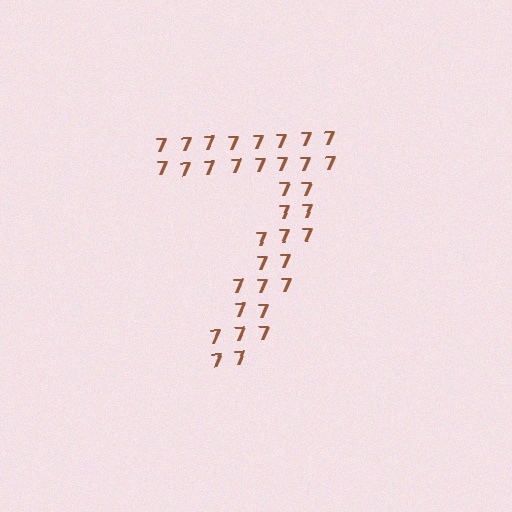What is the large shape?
The large shape is the digit 7.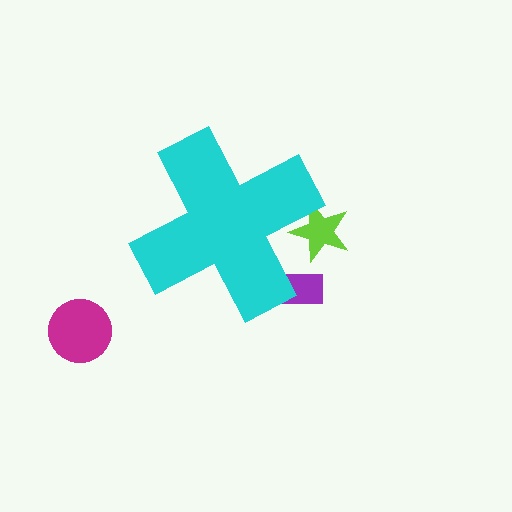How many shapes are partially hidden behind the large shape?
2 shapes are partially hidden.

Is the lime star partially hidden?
Yes, the lime star is partially hidden behind the cyan cross.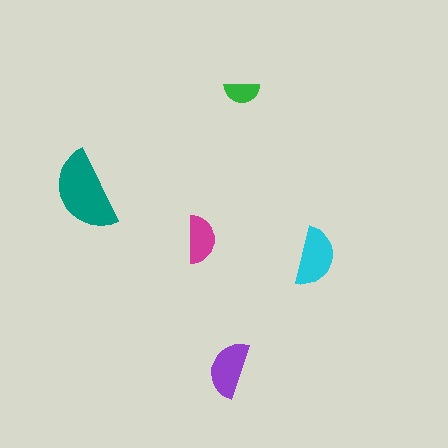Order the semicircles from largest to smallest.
the teal one, the cyan one, the purple one, the magenta one, the green one.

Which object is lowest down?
The purple semicircle is bottommost.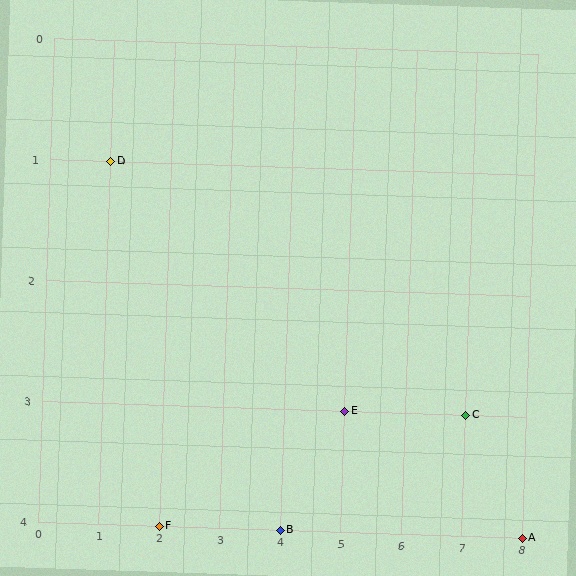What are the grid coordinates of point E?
Point E is at grid coordinates (5, 3).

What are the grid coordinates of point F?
Point F is at grid coordinates (2, 4).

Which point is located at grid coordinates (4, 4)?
Point B is at (4, 4).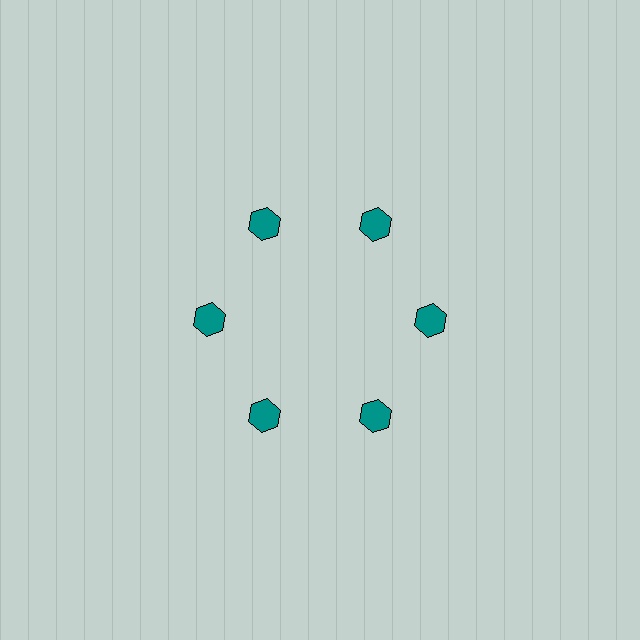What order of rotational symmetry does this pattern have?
This pattern has 6-fold rotational symmetry.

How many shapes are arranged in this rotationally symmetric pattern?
There are 6 shapes, arranged in 6 groups of 1.